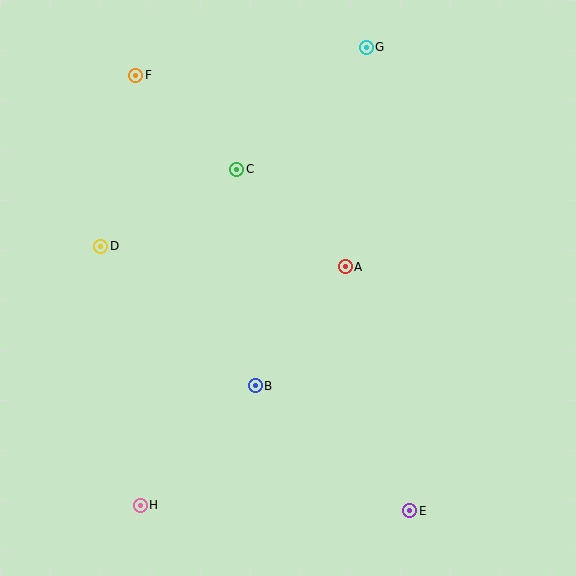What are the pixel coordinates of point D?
Point D is at (101, 246).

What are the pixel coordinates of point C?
Point C is at (237, 169).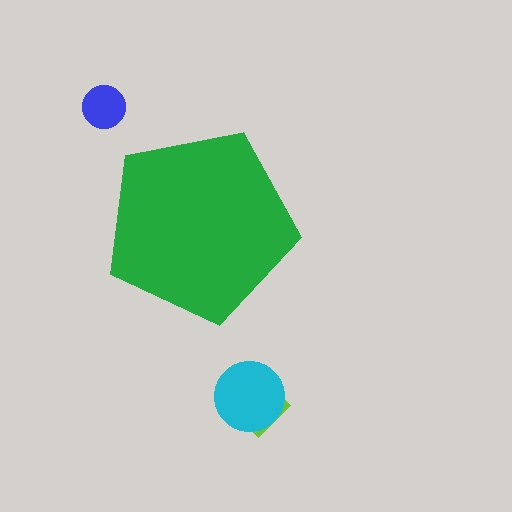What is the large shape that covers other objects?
A green pentagon.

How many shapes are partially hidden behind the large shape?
0 shapes are partially hidden.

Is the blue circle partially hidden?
No, the blue circle is fully visible.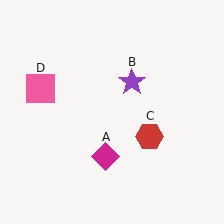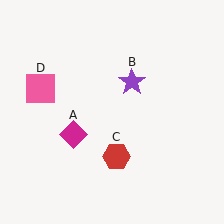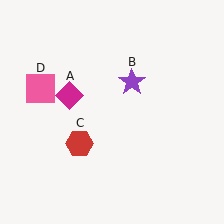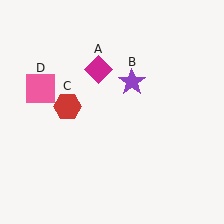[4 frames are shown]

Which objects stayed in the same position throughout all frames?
Purple star (object B) and pink square (object D) remained stationary.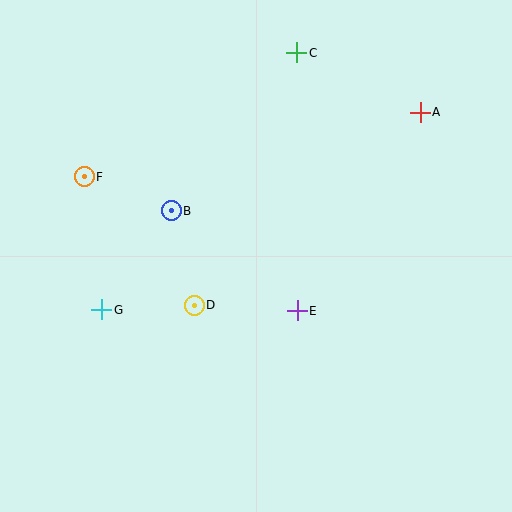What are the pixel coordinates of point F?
Point F is at (84, 177).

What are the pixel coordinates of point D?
Point D is at (194, 305).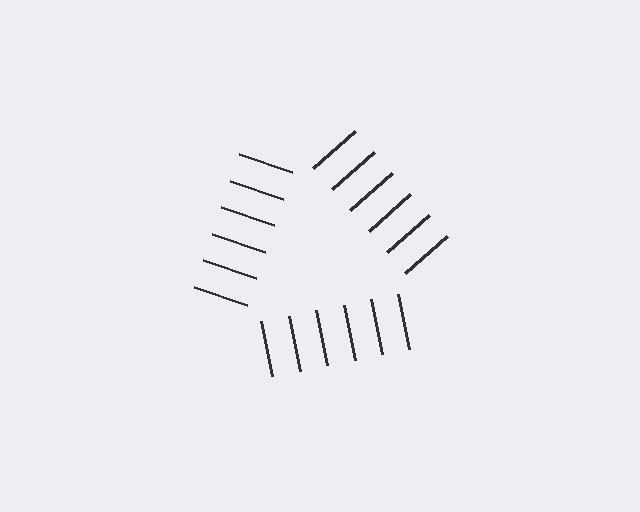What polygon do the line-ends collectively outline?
An illusory triangle — the line segments terminate on its edges but no continuous stroke is drawn.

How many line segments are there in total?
18 — 6 along each of the 3 edges.